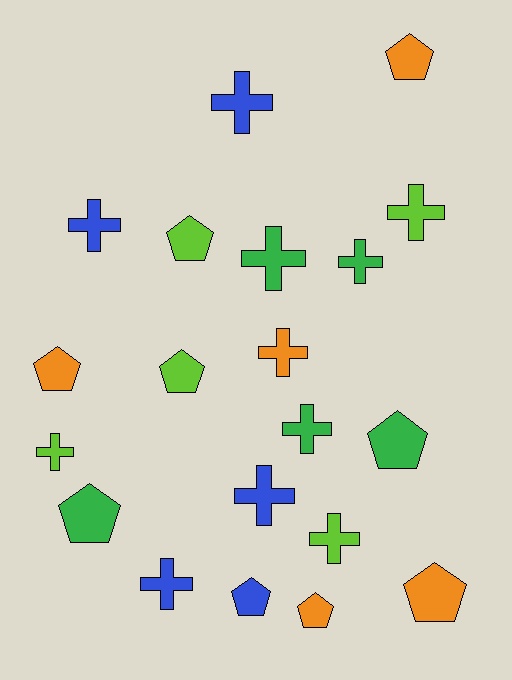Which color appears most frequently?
Orange, with 5 objects.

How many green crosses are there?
There are 3 green crosses.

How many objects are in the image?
There are 20 objects.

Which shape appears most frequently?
Cross, with 11 objects.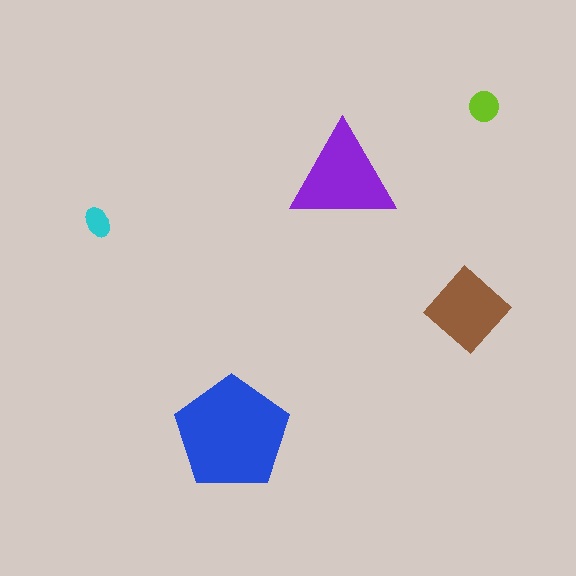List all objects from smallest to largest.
The cyan ellipse, the lime circle, the brown diamond, the purple triangle, the blue pentagon.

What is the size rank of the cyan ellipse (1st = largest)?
5th.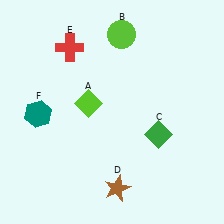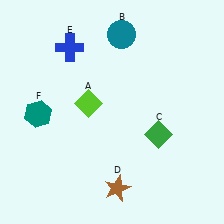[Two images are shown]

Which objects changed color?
B changed from lime to teal. E changed from red to blue.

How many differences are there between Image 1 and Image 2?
There are 2 differences between the two images.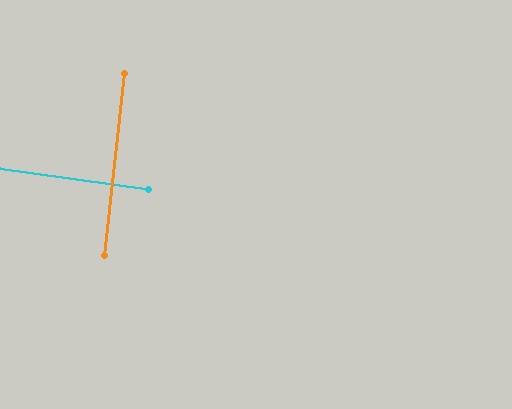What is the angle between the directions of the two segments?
Approximately 88 degrees.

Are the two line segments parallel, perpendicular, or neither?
Perpendicular — they meet at approximately 88°.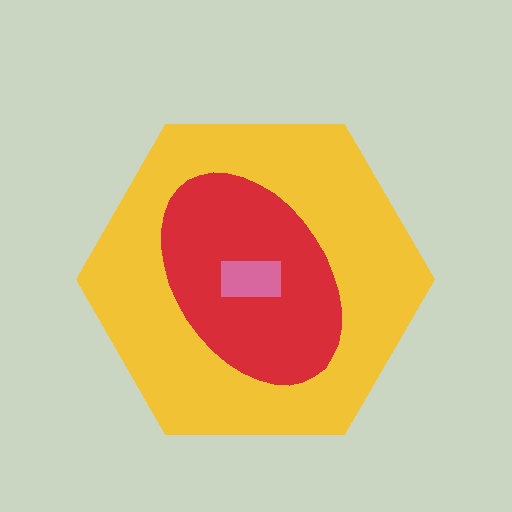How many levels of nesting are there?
3.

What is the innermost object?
The pink rectangle.